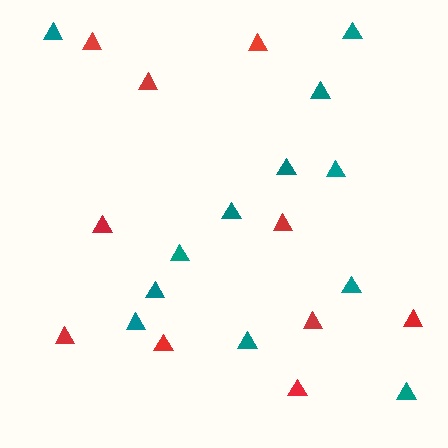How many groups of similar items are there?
There are 2 groups: one group of red triangles (10) and one group of teal triangles (12).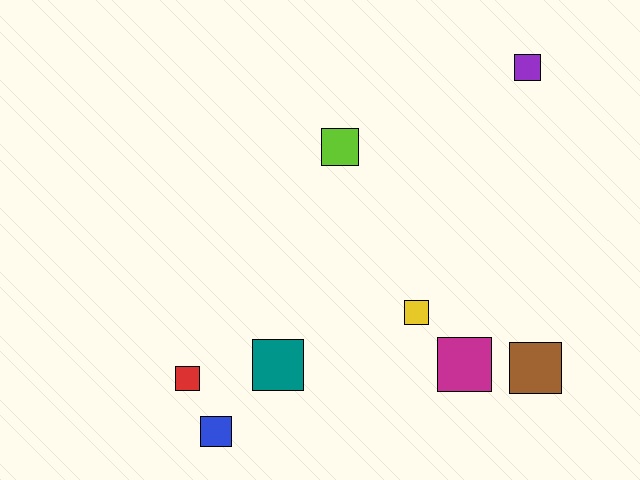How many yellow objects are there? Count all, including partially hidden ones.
There is 1 yellow object.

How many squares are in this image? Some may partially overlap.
There are 8 squares.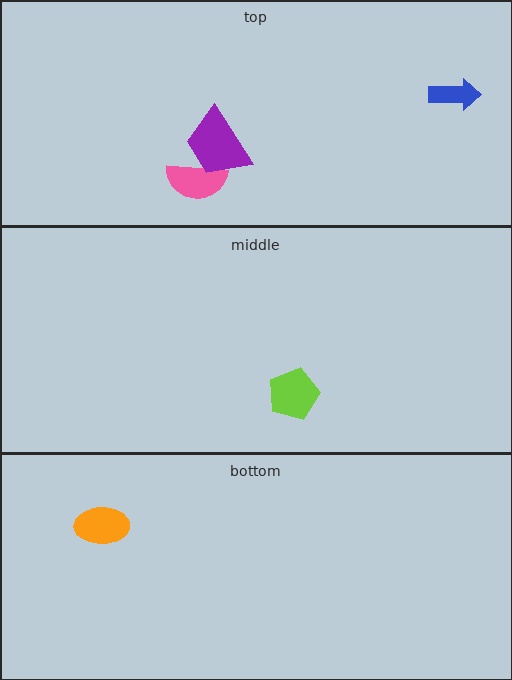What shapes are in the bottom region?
The orange ellipse.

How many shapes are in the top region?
3.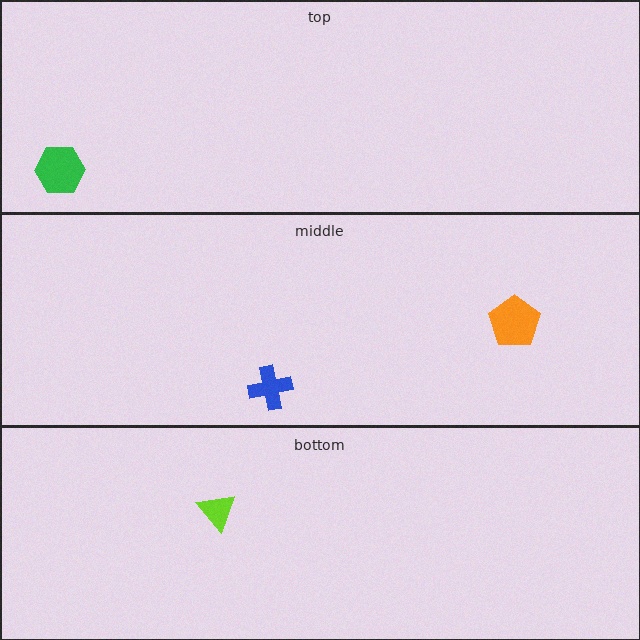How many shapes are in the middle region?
2.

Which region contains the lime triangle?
The bottom region.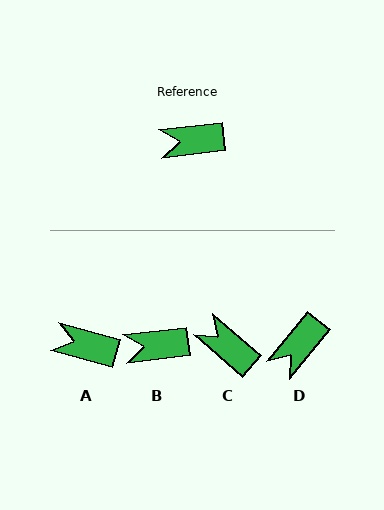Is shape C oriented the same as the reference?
No, it is off by about 48 degrees.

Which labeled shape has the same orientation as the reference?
B.